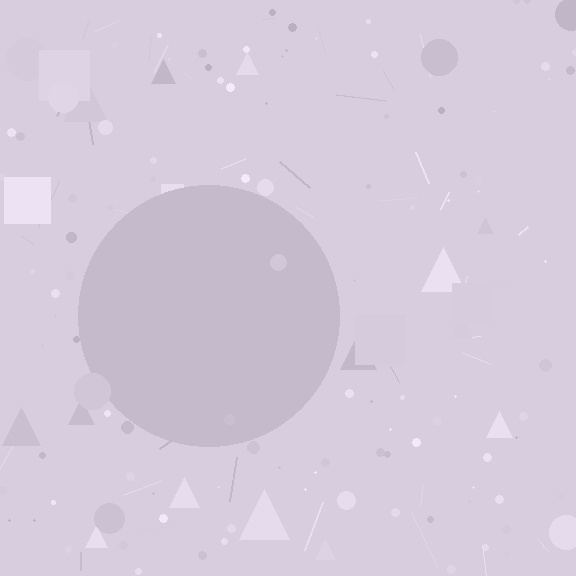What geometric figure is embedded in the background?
A circle is embedded in the background.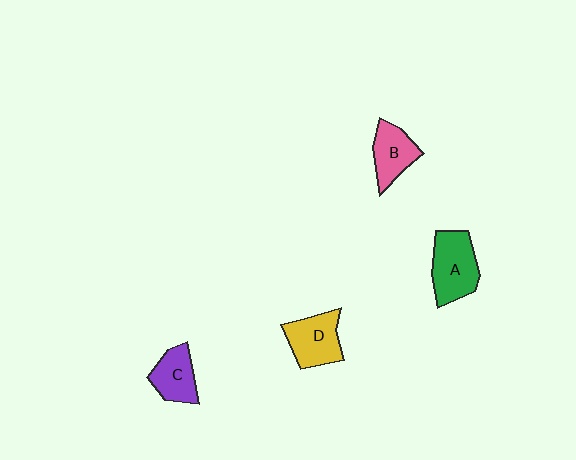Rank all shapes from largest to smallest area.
From largest to smallest: A (green), D (yellow), B (pink), C (purple).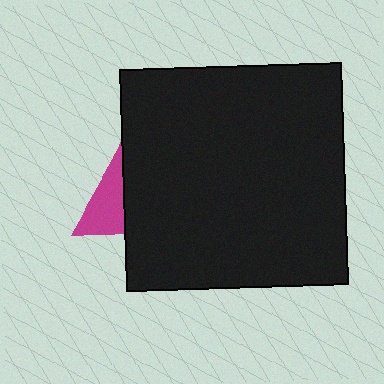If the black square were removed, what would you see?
You would see the complete magenta triangle.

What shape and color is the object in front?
The object in front is a black square.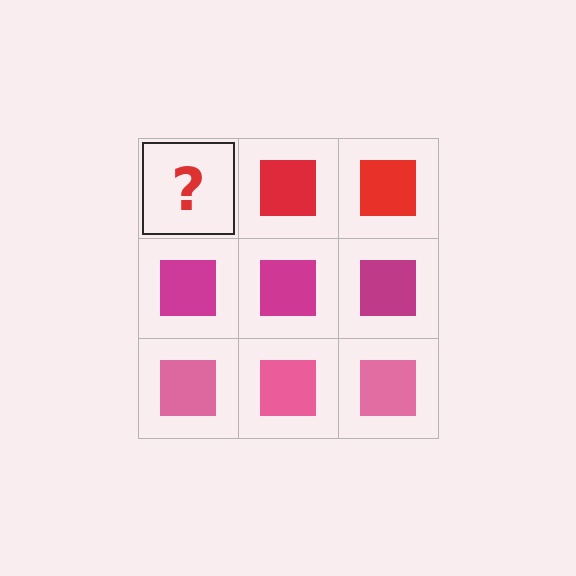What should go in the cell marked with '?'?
The missing cell should contain a red square.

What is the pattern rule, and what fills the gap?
The rule is that each row has a consistent color. The gap should be filled with a red square.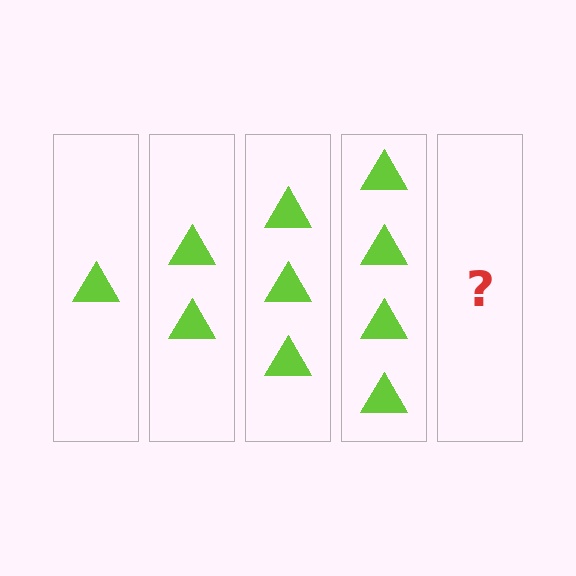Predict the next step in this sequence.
The next step is 5 triangles.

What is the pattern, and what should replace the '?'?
The pattern is that each step adds one more triangle. The '?' should be 5 triangles.